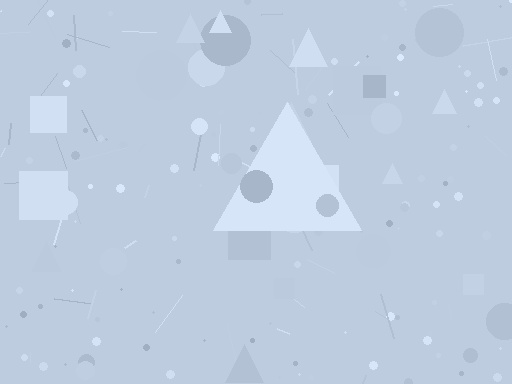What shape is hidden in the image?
A triangle is hidden in the image.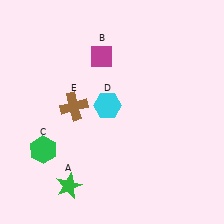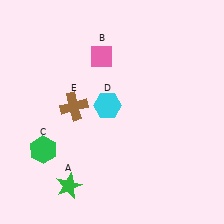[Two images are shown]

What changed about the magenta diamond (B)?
In Image 1, B is magenta. In Image 2, it changed to pink.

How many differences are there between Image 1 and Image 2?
There is 1 difference between the two images.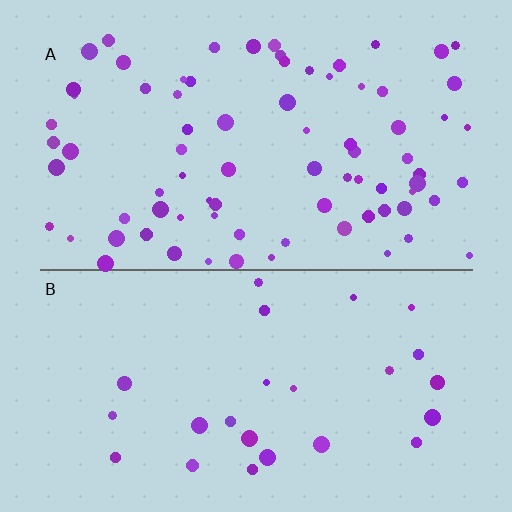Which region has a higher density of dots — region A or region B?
A (the top).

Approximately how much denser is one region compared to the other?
Approximately 3.1× — region A over region B.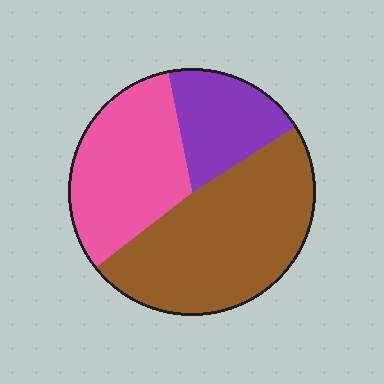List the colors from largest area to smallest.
From largest to smallest: brown, pink, purple.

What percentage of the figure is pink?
Pink covers about 35% of the figure.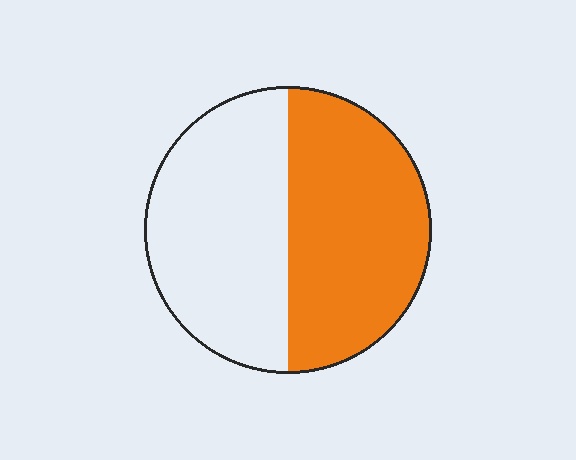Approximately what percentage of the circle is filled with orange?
Approximately 50%.